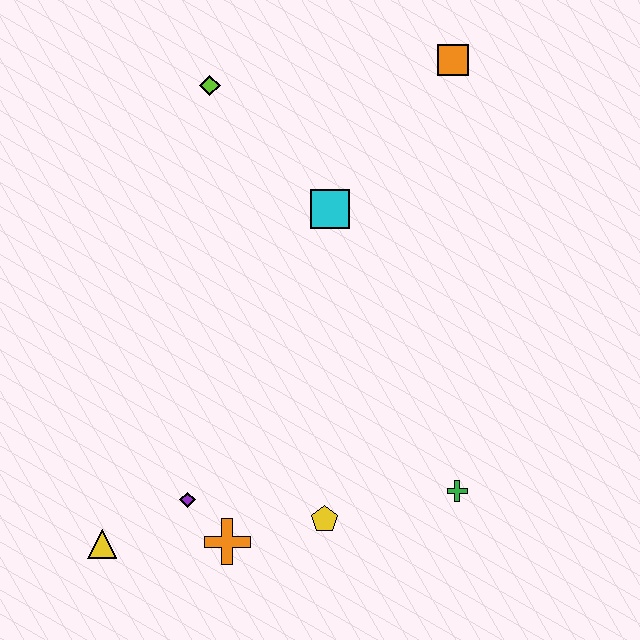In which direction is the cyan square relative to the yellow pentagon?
The cyan square is above the yellow pentagon.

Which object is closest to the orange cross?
The purple diamond is closest to the orange cross.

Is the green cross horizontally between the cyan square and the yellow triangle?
No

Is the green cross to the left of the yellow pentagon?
No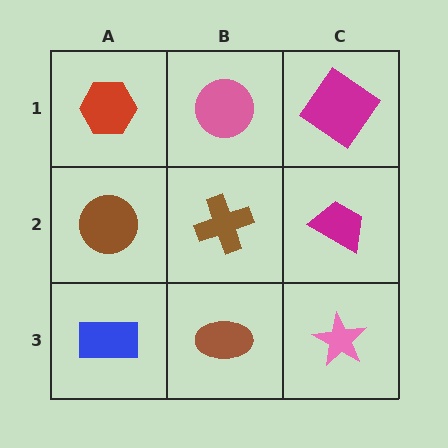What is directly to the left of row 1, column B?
A red hexagon.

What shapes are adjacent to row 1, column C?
A magenta trapezoid (row 2, column C), a pink circle (row 1, column B).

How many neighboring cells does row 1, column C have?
2.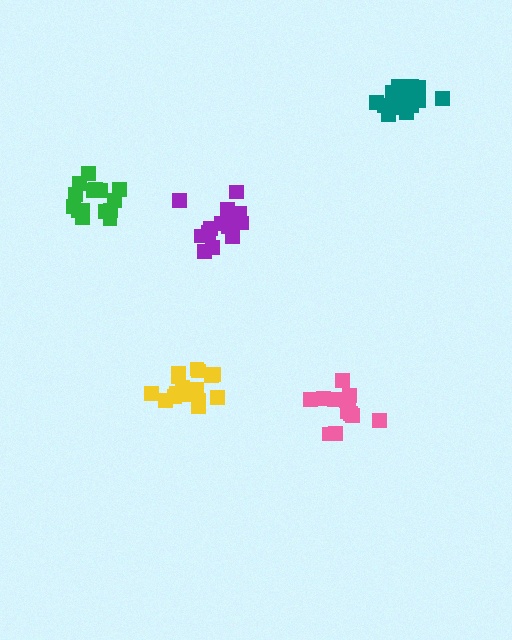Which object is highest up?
The teal cluster is topmost.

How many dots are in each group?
Group 1: 17 dots, Group 2: 15 dots, Group 3: 16 dots, Group 4: 15 dots, Group 5: 14 dots (77 total).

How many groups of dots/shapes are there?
There are 5 groups.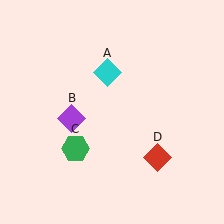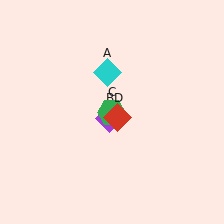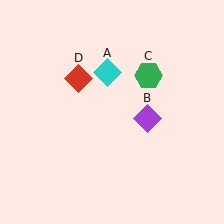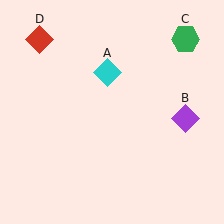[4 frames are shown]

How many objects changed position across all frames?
3 objects changed position: purple diamond (object B), green hexagon (object C), red diamond (object D).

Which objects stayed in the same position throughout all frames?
Cyan diamond (object A) remained stationary.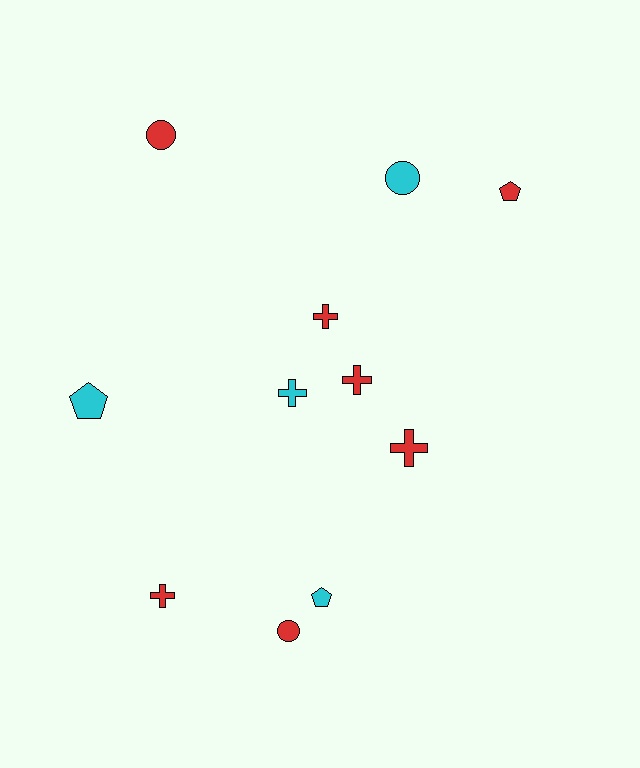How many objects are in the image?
There are 11 objects.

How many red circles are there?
There are 2 red circles.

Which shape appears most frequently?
Cross, with 5 objects.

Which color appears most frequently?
Red, with 7 objects.